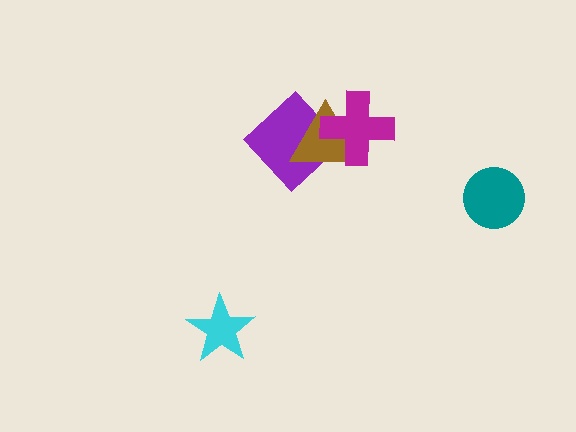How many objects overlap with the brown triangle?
2 objects overlap with the brown triangle.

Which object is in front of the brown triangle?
The magenta cross is in front of the brown triangle.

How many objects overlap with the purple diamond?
2 objects overlap with the purple diamond.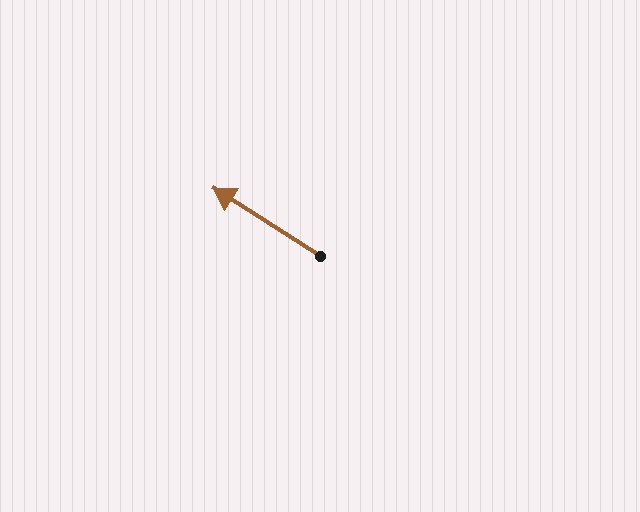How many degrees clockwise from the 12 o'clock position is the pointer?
Approximately 302 degrees.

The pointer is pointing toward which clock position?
Roughly 10 o'clock.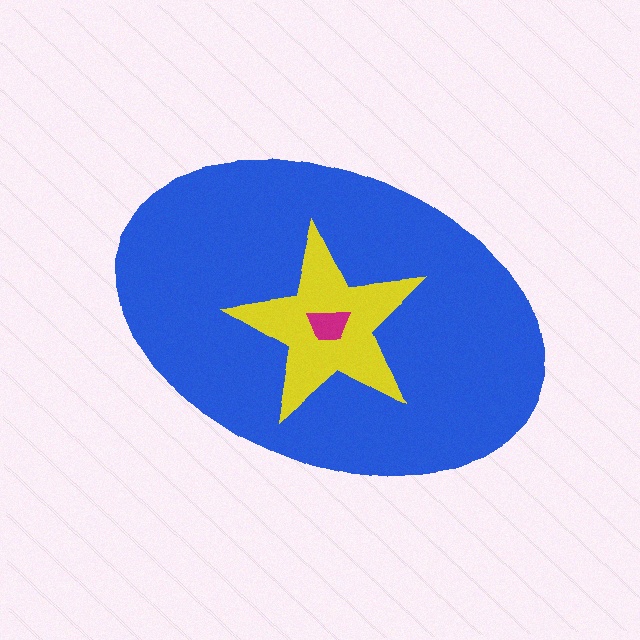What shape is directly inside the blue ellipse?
The yellow star.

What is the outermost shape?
The blue ellipse.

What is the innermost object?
The magenta trapezoid.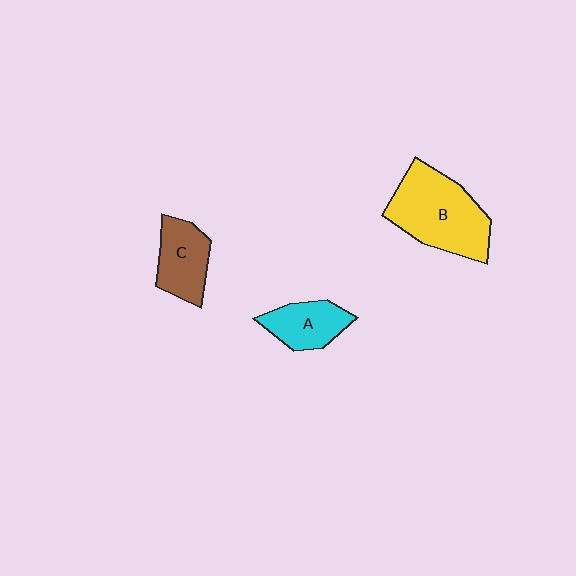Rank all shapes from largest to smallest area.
From largest to smallest: B (yellow), C (brown), A (cyan).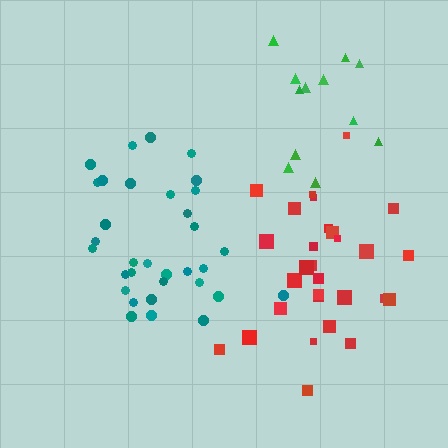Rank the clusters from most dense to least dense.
red, teal, green.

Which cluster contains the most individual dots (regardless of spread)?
Teal (33).